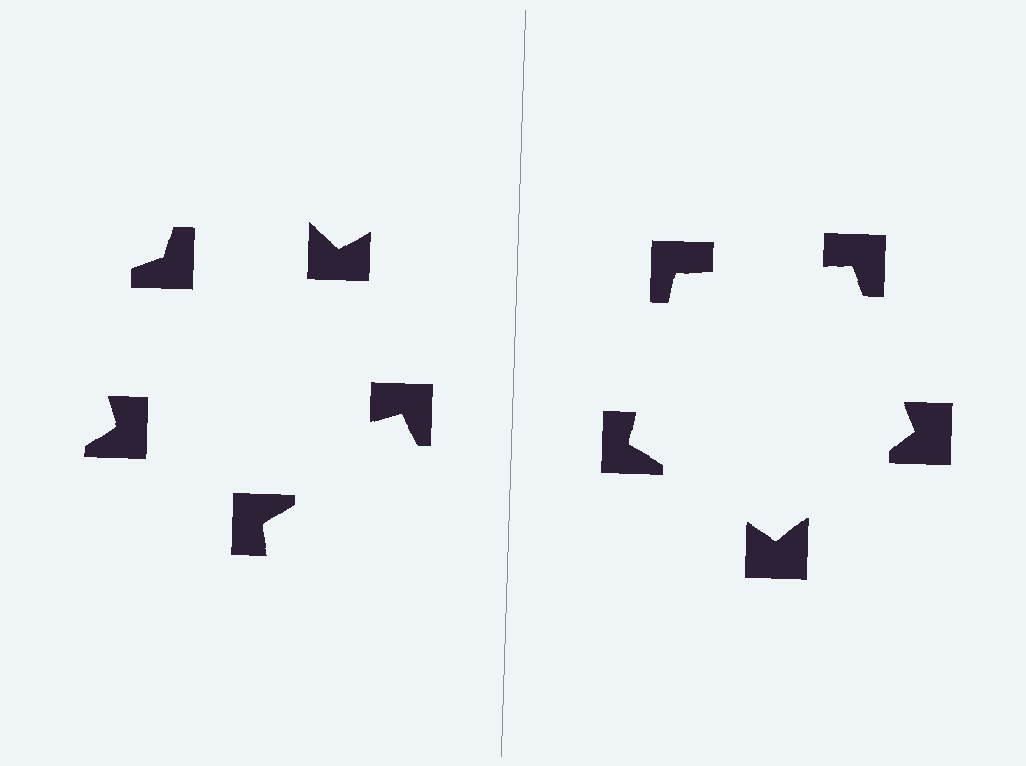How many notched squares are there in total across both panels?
10 — 5 on each side.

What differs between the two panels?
The notched squares are positioned identically on both sides; only the wedge orientations differ. On the right they align to a pentagon; on the left they are misaligned.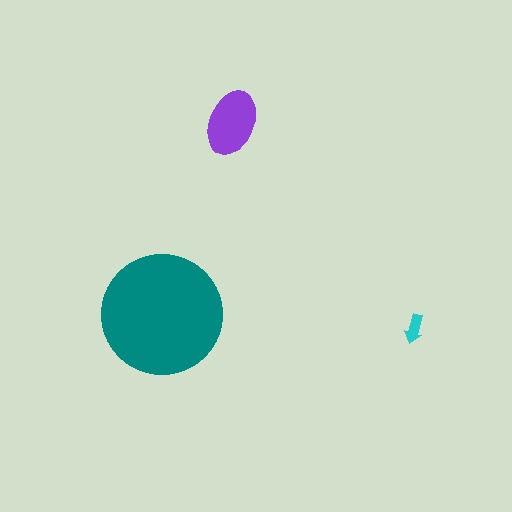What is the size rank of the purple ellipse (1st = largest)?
2nd.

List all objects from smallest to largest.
The cyan arrow, the purple ellipse, the teal circle.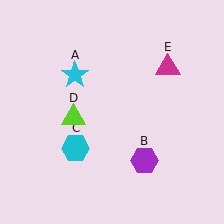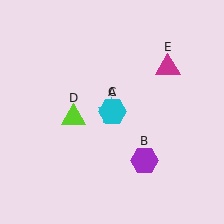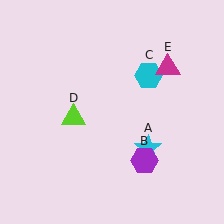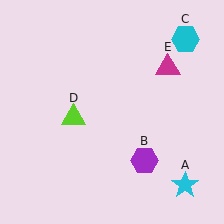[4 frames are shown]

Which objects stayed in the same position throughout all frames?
Purple hexagon (object B) and lime triangle (object D) and magenta triangle (object E) remained stationary.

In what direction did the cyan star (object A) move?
The cyan star (object A) moved down and to the right.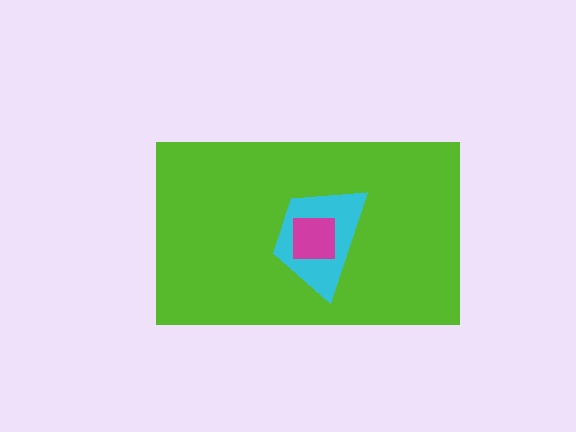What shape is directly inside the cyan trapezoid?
The magenta square.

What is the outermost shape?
The lime rectangle.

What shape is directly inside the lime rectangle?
The cyan trapezoid.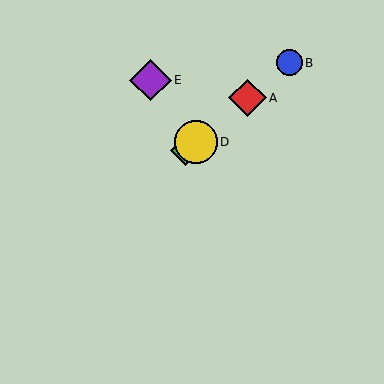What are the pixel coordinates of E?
Object E is at (150, 80).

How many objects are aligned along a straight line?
4 objects (A, B, C, D) are aligned along a straight line.